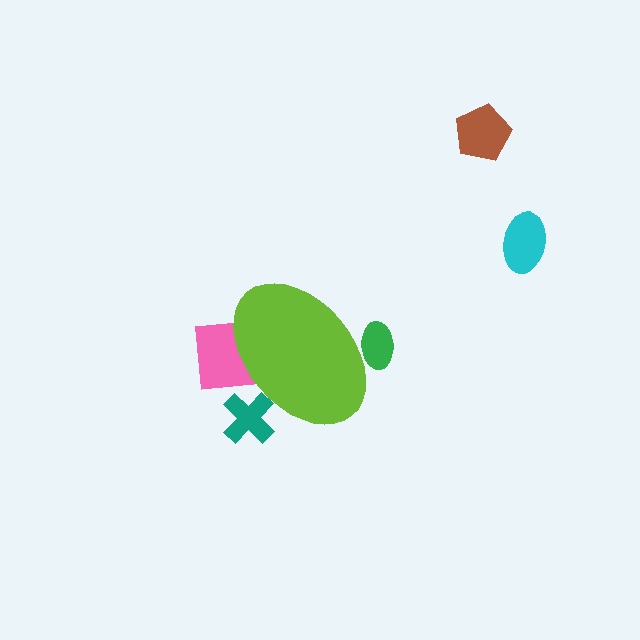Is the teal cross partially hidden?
Yes, the teal cross is partially hidden behind the lime ellipse.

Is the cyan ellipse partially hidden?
No, the cyan ellipse is fully visible.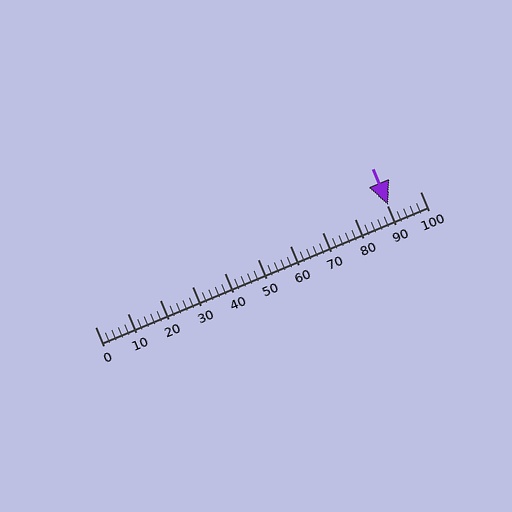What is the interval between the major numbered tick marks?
The major tick marks are spaced 10 units apart.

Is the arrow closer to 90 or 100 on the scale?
The arrow is closer to 90.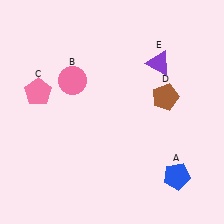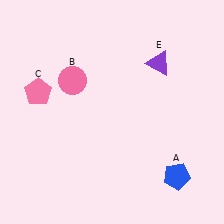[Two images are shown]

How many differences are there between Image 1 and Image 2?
There is 1 difference between the two images.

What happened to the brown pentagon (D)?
The brown pentagon (D) was removed in Image 2. It was in the top-right area of Image 1.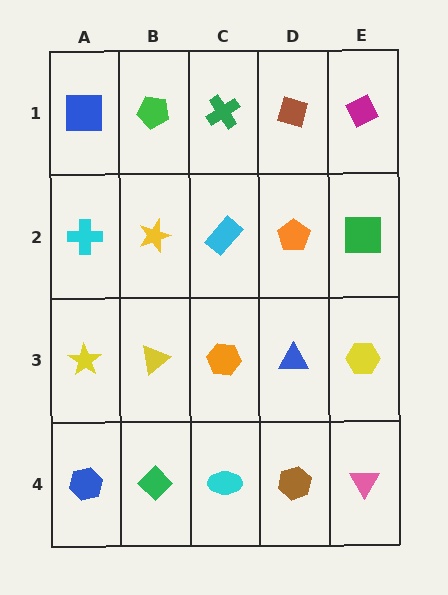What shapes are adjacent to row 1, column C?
A cyan rectangle (row 2, column C), a green pentagon (row 1, column B), a brown diamond (row 1, column D).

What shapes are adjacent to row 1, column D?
An orange pentagon (row 2, column D), a green cross (row 1, column C), a magenta diamond (row 1, column E).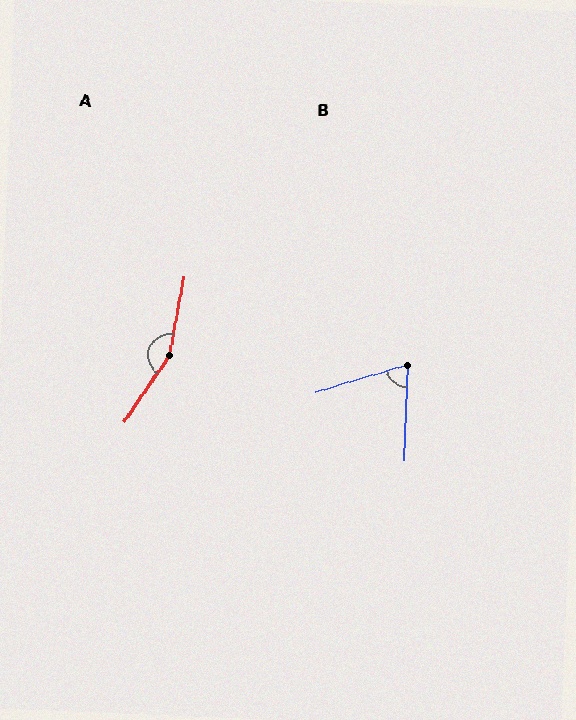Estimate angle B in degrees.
Approximately 71 degrees.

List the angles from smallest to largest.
B (71°), A (156°).